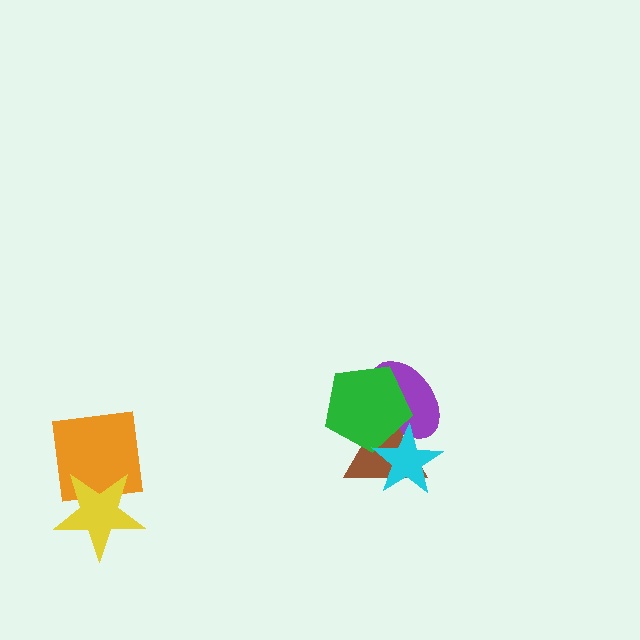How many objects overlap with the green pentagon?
3 objects overlap with the green pentagon.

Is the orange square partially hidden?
Yes, it is partially covered by another shape.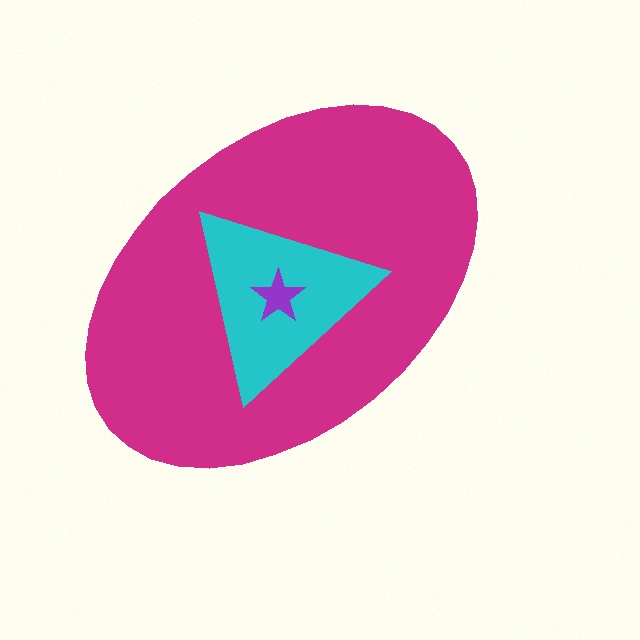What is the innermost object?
The purple star.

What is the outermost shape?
The magenta ellipse.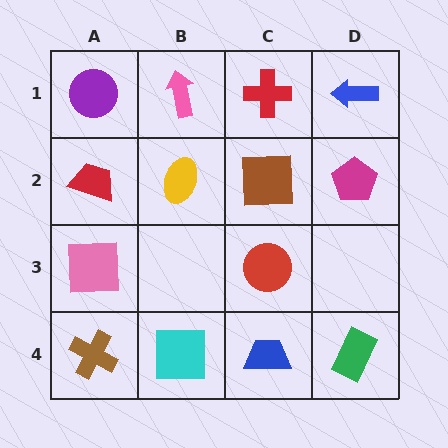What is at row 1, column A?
A purple circle.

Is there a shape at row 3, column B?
No, that cell is empty.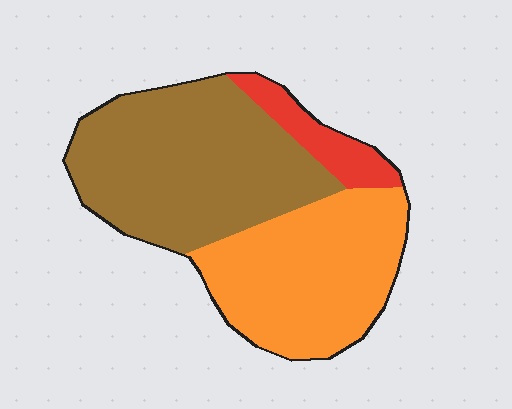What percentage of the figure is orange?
Orange takes up about two fifths (2/5) of the figure.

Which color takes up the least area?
Red, at roughly 10%.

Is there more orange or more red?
Orange.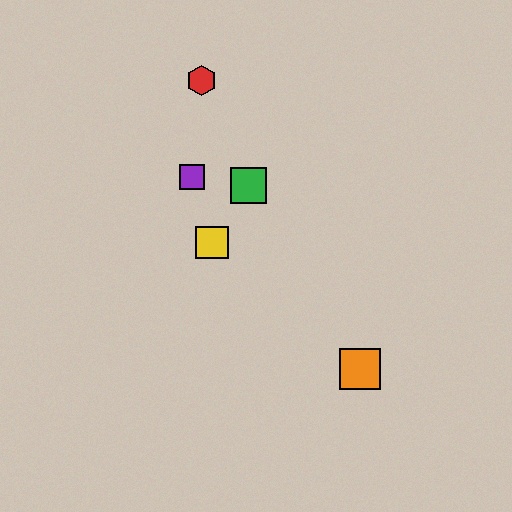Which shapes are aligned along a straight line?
The blue square, the yellow square, the orange square are aligned along a straight line.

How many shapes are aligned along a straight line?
3 shapes (the blue square, the yellow square, the orange square) are aligned along a straight line.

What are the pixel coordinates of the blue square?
The blue square is at (354, 364).